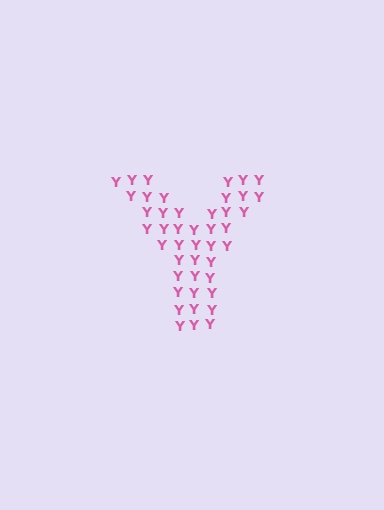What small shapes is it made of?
It is made of small letter Y's.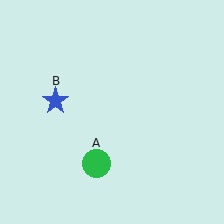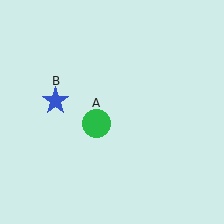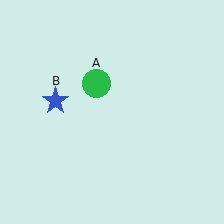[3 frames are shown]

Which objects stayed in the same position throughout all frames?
Blue star (object B) remained stationary.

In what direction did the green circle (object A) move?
The green circle (object A) moved up.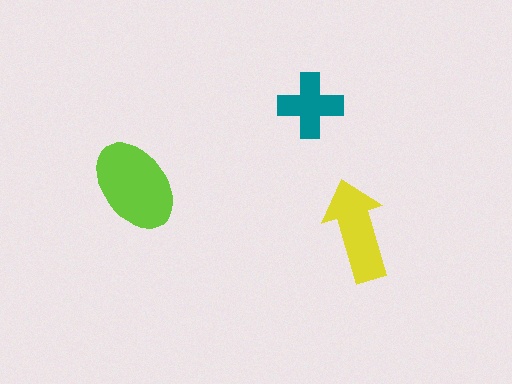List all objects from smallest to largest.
The teal cross, the yellow arrow, the lime ellipse.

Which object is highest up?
The teal cross is topmost.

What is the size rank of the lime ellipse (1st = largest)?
1st.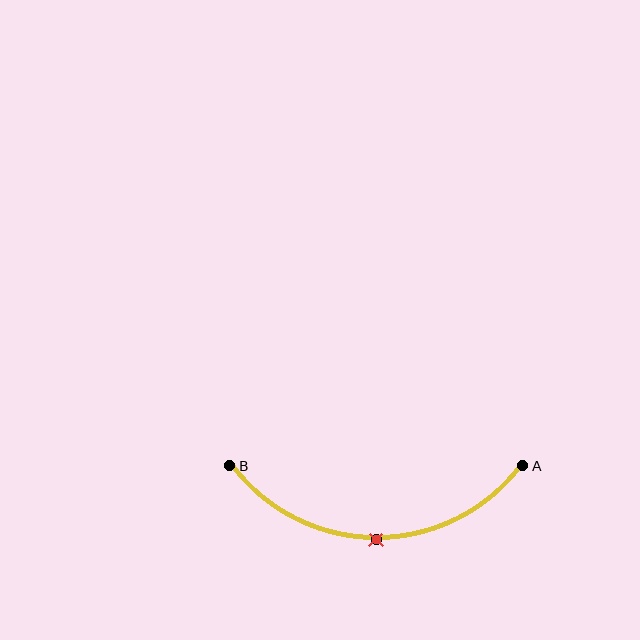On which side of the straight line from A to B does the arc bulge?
The arc bulges below the straight line connecting A and B.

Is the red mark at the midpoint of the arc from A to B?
Yes. The red mark lies on the arc at equal arc-length from both A and B — it is the arc midpoint.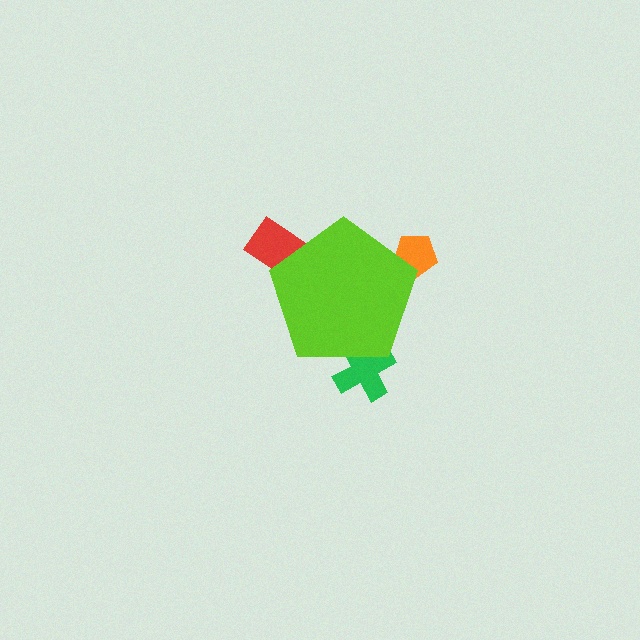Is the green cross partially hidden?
Yes, the green cross is partially hidden behind the lime pentagon.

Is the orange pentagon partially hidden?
Yes, the orange pentagon is partially hidden behind the lime pentagon.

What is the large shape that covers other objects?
A lime pentagon.